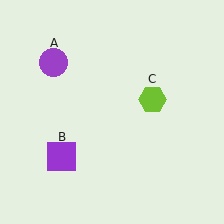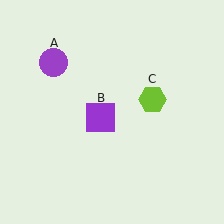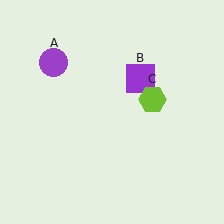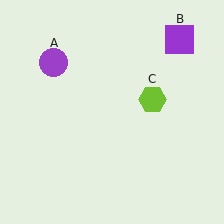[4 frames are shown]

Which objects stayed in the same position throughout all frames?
Purple circle (object A) and lime hexagon (object C) remained stationary.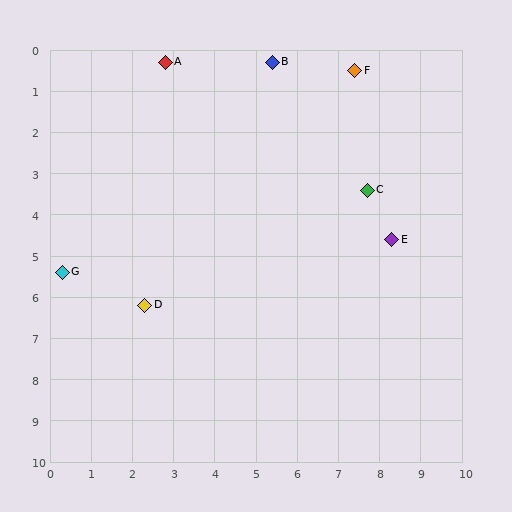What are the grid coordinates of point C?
Point C is at approximately (7.7, 3.4).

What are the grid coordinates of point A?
Point A is at approximately (2.8, 0.3).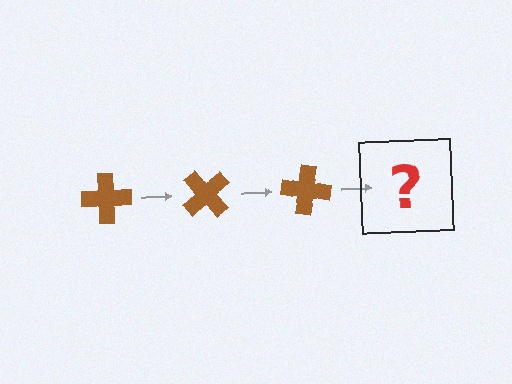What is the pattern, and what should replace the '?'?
The pattern is that the cross rotates 50 degrees each step. The '?' should be a brown cross rotated 150 degrees.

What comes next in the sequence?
The next element should be a brown cross rotated 150 degrees.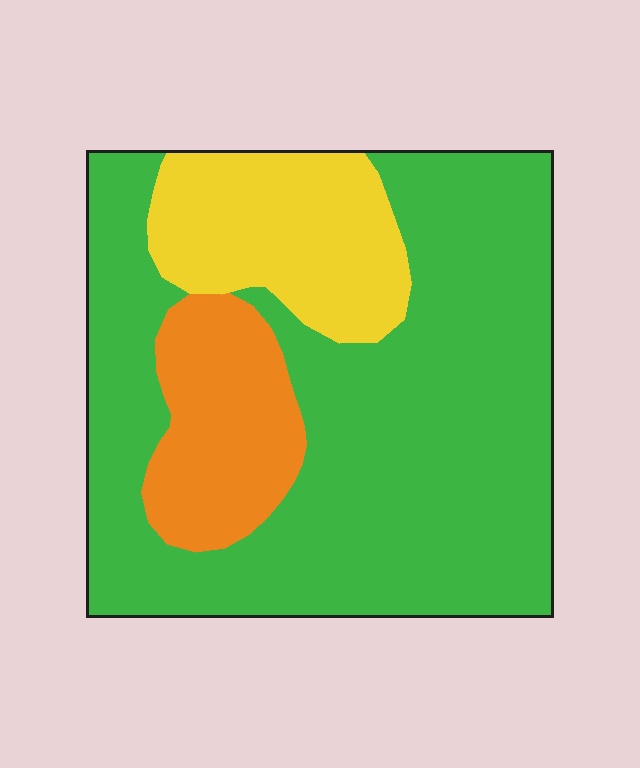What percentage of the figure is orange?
Orange covers 14% of the figure.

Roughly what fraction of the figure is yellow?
Yellow takes up less than a quarter of the figure.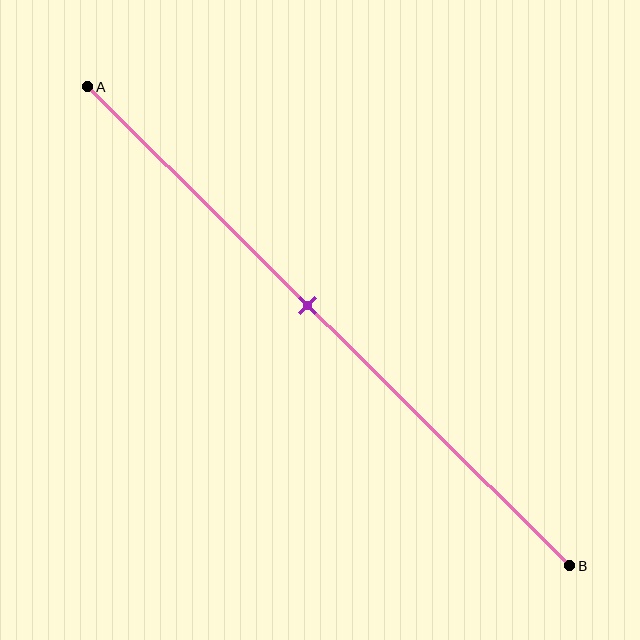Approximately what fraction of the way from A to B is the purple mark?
The purple mark is approximately 45% of the way from A to B.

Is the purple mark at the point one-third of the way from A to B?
No, the mark is at about 45% from A, not at the 33% one-third point.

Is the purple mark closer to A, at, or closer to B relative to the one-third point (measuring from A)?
The purple mark is closer to point B than the one-third point of segment AB.